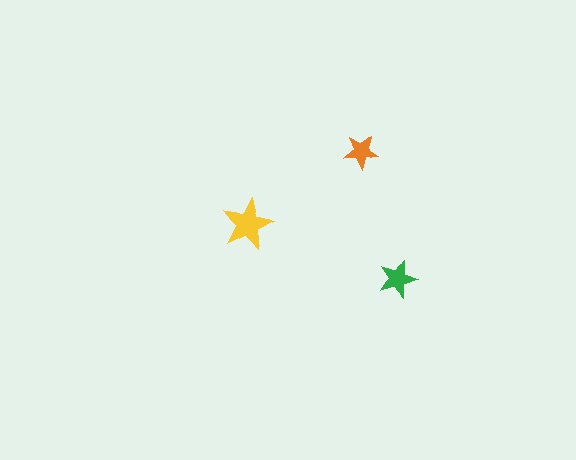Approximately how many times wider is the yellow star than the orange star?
About 1.5 times wider.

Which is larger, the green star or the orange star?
The green one.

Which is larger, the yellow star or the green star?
The yellow one.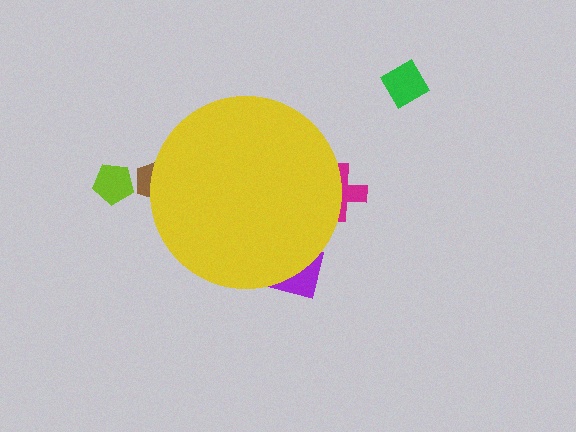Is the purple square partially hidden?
Yes, the purple square is partially hidden behind the yellow circle.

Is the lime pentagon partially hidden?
No, the lime pentagon is fully visible.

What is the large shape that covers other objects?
A yellow circle.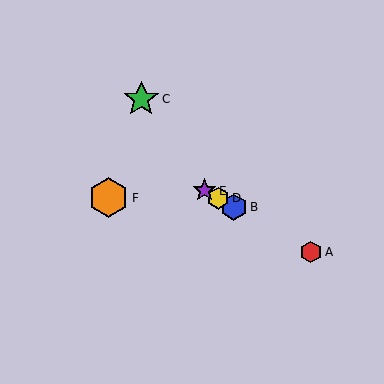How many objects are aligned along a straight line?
4 objects (A, B, D, E) are aligned along a straight line.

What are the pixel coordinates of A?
Object A is at (311, 252).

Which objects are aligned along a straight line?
Objects A, B, D, E are aligned along a straight line.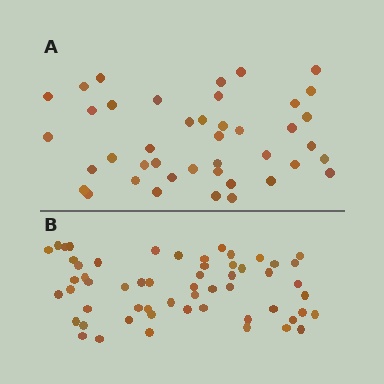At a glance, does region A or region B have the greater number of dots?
Region B (the bottom region) has more dots.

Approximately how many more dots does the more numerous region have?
Region B has approximately 15 more dots than region A.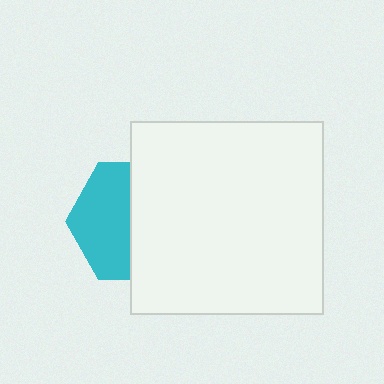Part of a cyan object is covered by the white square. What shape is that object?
It is a hexagon.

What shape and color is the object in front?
The object in front is a white square.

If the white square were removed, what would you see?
You would see the complete cyan hexagon.